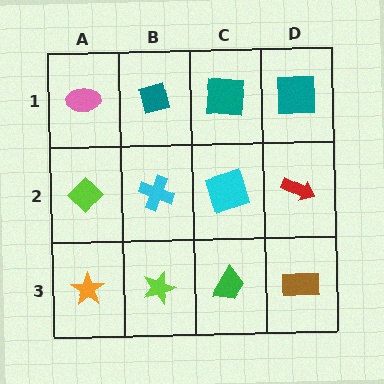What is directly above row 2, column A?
A pink ellipse.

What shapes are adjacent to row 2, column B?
A teal diamond (row 1, column B), a lime star (row 3, column B), a lime diamond (row 2, column A), a cyan square (row 2, column C).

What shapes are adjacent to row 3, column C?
A cyan square (row 2, column C), a lime star (row 3, column B), a brown rectangle (row 3, column D).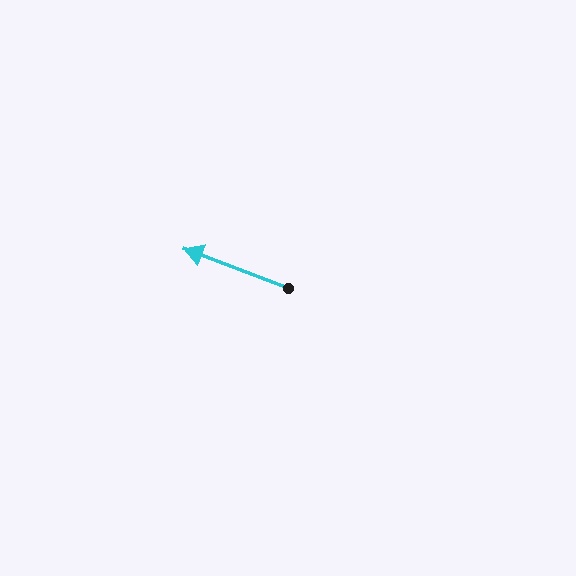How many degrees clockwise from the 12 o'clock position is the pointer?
Approximately 291 degrees.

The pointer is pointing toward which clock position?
Roughly 10 o'clock.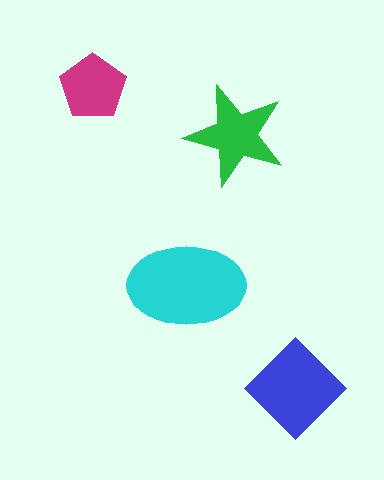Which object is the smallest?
The magenta pentagon.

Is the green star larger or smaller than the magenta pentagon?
Larger.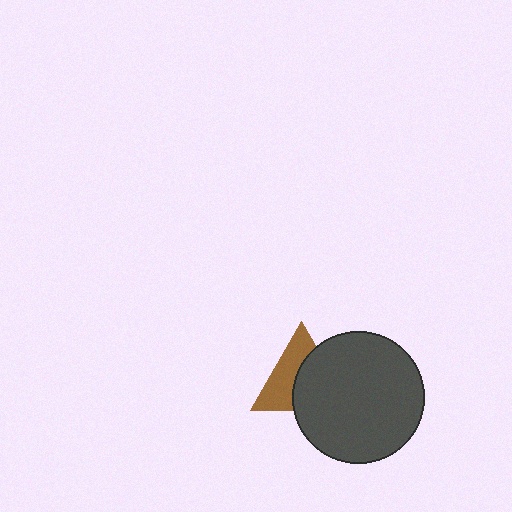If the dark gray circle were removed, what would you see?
You would see the complete brown triangle.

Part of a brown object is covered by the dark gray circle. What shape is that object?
It is a triangle.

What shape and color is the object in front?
The object in front is a dark gray circle.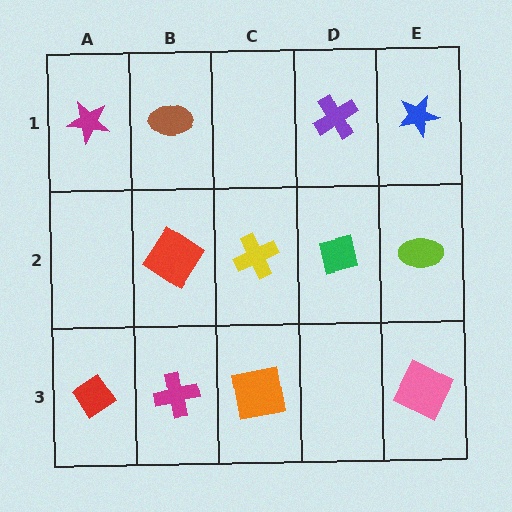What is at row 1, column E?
A blue star.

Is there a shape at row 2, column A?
No, that cell is empty.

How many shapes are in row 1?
4 shapes.